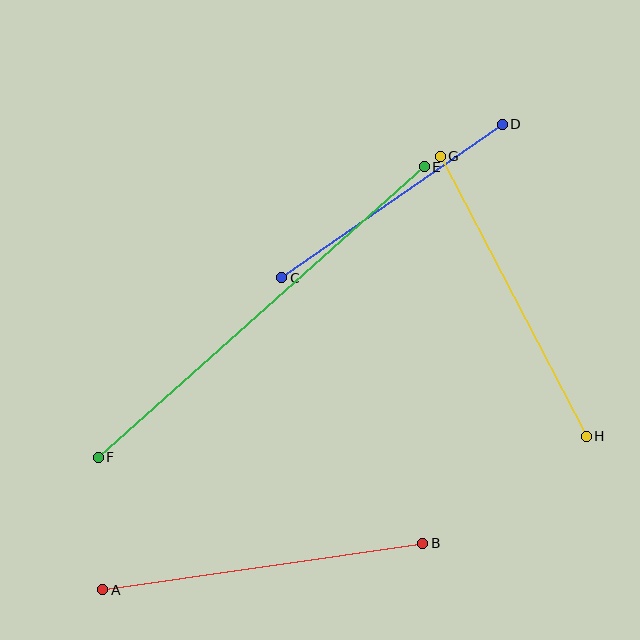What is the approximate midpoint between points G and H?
The midpoint is at approximately (513, 296) pixels.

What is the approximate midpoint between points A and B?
The midpoint is at approximately (263, 566) pixels.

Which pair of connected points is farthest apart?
Points E and F are farthest apart.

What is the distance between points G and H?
The distance is approximately 316 pixels.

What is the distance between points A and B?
The distance is approximately 324 pixels.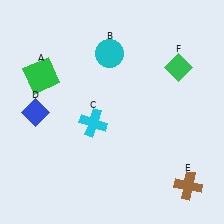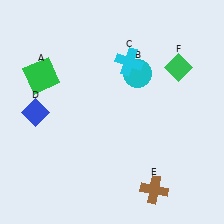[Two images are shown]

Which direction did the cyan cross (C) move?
The cyan cross (C) moved up.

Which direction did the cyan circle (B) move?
The cyan circle (B) moved right.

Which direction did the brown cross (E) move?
The brown cross (E) moved left.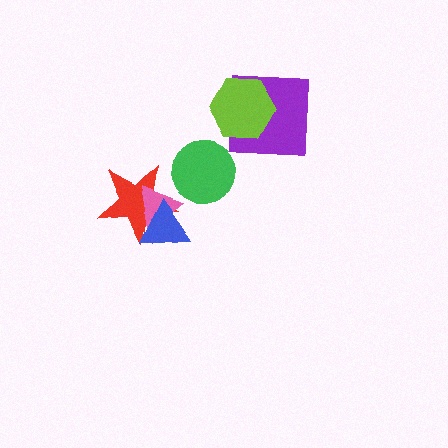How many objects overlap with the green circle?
0 objects overlap with the green circle.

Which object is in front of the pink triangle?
The blue triangle is in front of the pink triangle.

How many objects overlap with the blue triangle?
2 objects overlap with the blue triangle.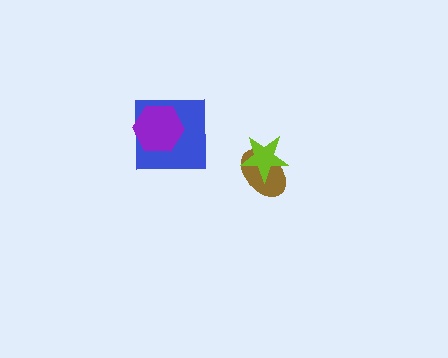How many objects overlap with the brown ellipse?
1 object overlaps with the brown ellipse.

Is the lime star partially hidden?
No, no other shape covers it.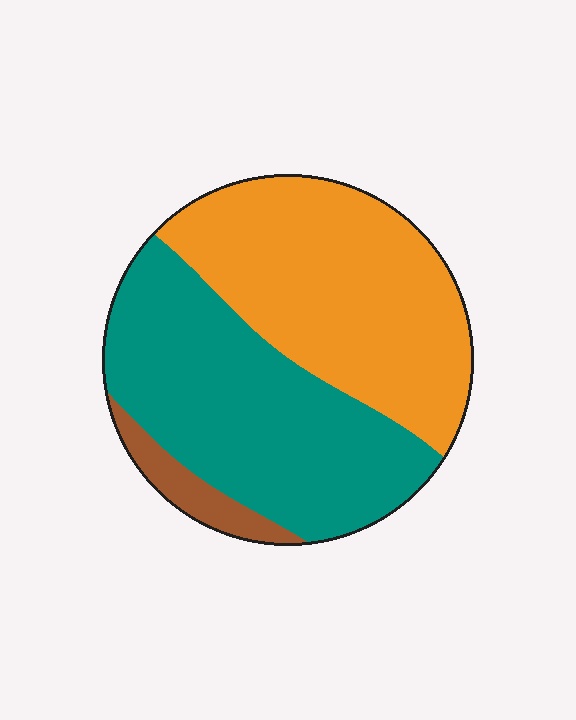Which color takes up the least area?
Brown, at roughly 5%.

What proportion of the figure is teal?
Teal takes up about one half (1/2) of the figure.